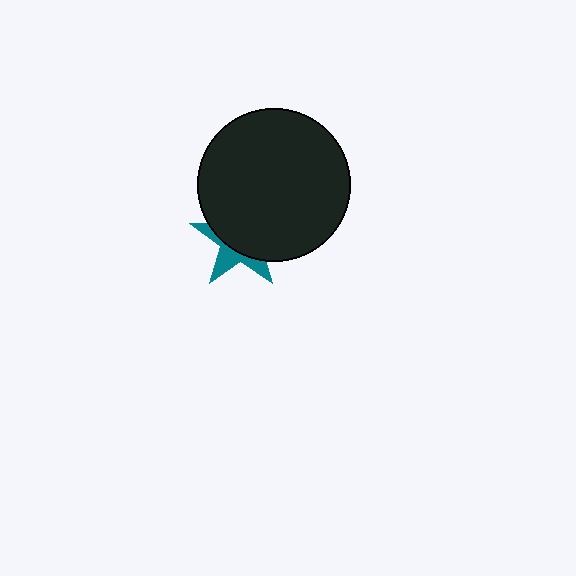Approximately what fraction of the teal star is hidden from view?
Roughly 64% of the teal star is hidden behind the black circle.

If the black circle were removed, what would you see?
You would see the complete teal star.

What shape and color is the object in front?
The object in front is a black circle.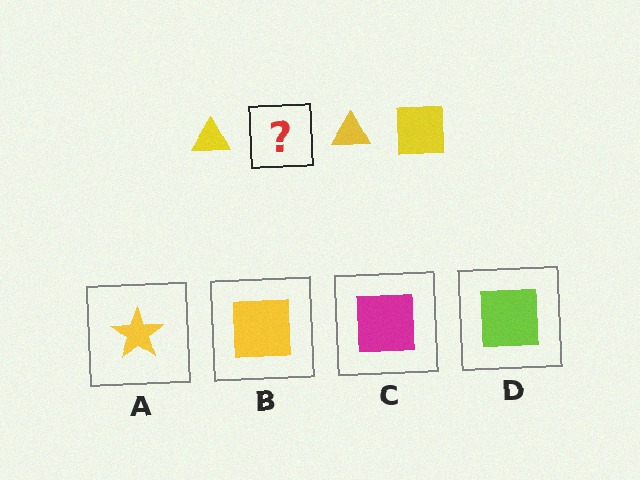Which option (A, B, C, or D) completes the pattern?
B.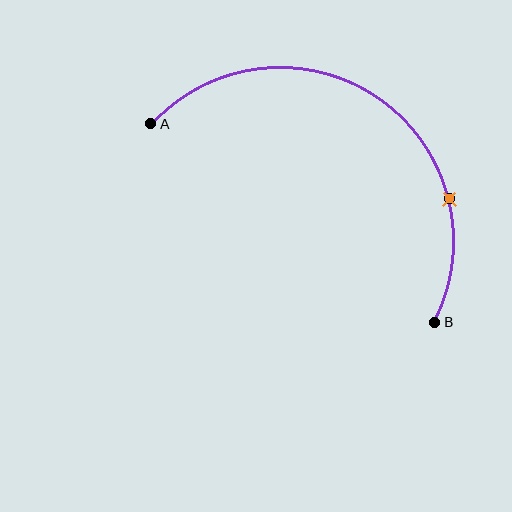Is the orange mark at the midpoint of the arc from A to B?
No. The orange mark lies on the arc but is closer to endpoint B. The arc midpoint would be at the point on the curve equidistant along the arc from both A and B.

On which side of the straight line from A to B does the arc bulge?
The arc bulges above and to the right of the straight line connecting A and B.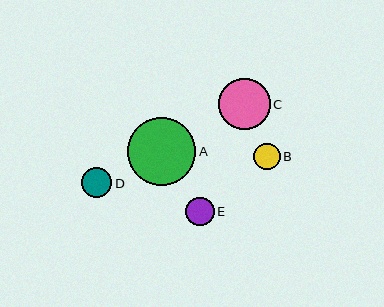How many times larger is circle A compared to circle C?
Circle A is approximately 1.3 times the size of circle C.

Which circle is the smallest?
Circle B is the smallest with a size of approximately 26 pixels.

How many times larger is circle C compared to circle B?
Circle C is approximately 2.0 times the size of circle B.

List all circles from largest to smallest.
From largest to smallest: A, C, D, E, B.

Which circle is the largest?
Circle A is the largest with a size of approximately 68 pixels.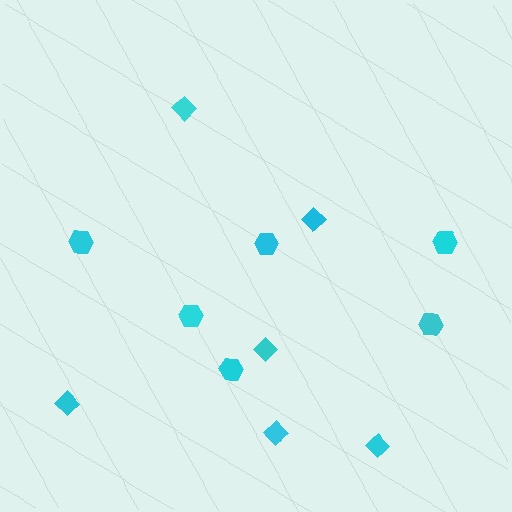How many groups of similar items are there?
There are 2 groups: one group of hexagons (6) and one group of diamonds (6).